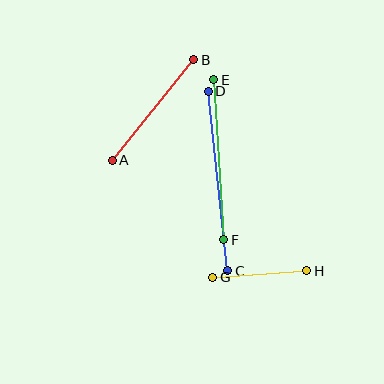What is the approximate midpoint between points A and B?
The midpoint is at approximately (153, 110) pixels.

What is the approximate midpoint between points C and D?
The midpoint is at approximately (218, 181) pixels.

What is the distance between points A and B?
The distance is approximately 130 pixels.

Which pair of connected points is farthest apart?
Points C and D are farthest apart.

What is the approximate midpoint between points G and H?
The midpoint is at approximately (260, 274) pixels.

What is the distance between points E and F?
The distance is approximately 161 pixels.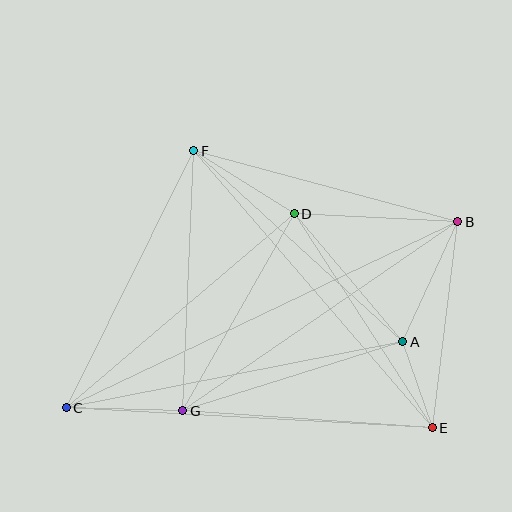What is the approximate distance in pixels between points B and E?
The distance between B and E is approximately 207 pixels.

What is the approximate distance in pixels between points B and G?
The distance between B and G is approximately 334 pixels.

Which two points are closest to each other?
Points A and E are closest to each other.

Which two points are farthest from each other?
Points B and C are farthest from each other.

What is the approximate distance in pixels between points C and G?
The distance between C and G is approximately 117 pixels.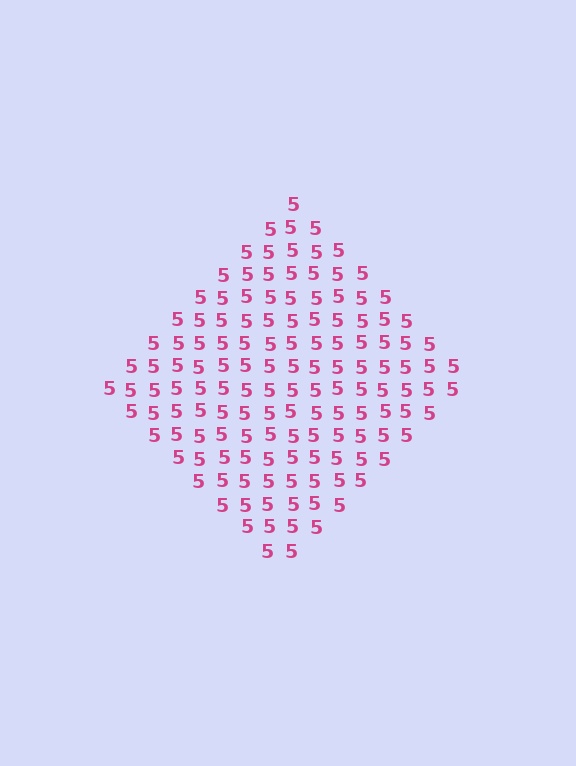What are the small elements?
The small elements are digit 5's.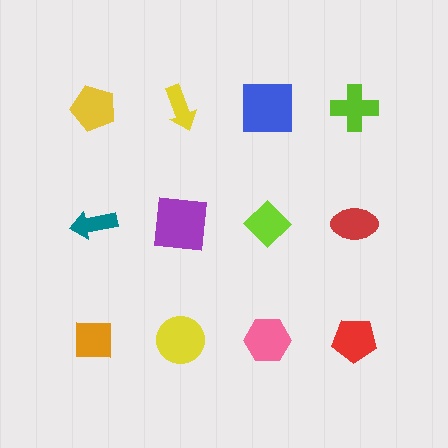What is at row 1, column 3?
A blue square.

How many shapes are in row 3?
4 shapes.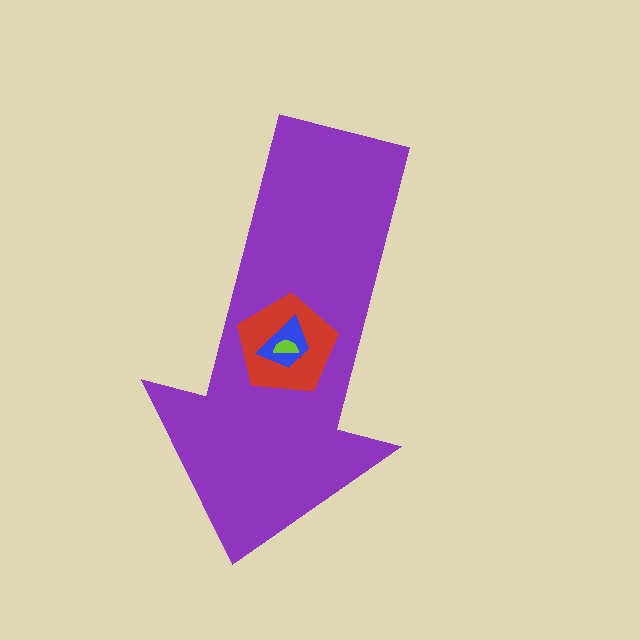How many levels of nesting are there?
4.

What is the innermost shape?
The lime semicircle.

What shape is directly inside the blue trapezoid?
The lime semicircle.